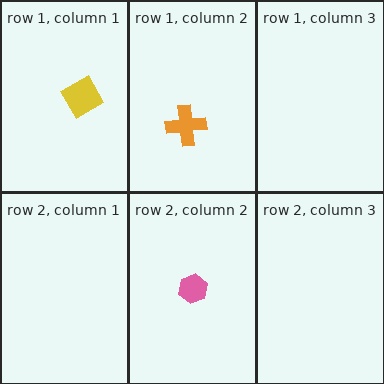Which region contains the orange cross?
The row 1, column 2 region.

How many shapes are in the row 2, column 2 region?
1.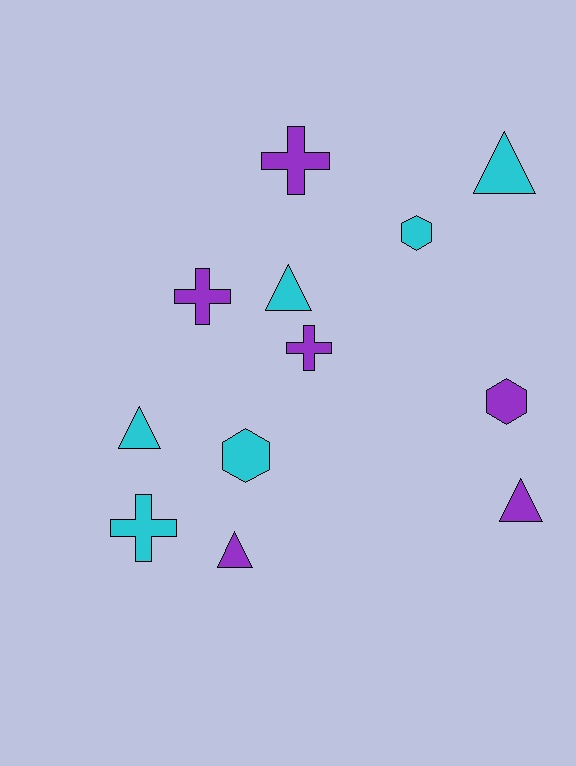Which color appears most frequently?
Purple, with 6 objects.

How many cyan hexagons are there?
There are 2 cyan hexagons.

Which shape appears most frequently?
Triangle, with 5 objects.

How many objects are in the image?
There are 12 objects.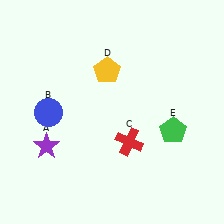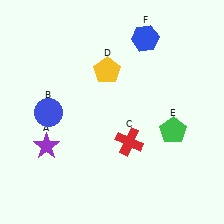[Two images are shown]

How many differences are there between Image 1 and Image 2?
There is 1 difference between the two images.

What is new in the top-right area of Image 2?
A blue hexagon (F) was added in the top-right area of Image 2.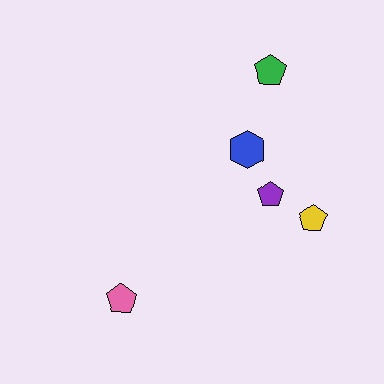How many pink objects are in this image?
There is 1 pink object.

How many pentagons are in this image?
There are 4 pentagons.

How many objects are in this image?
There are 5 objects.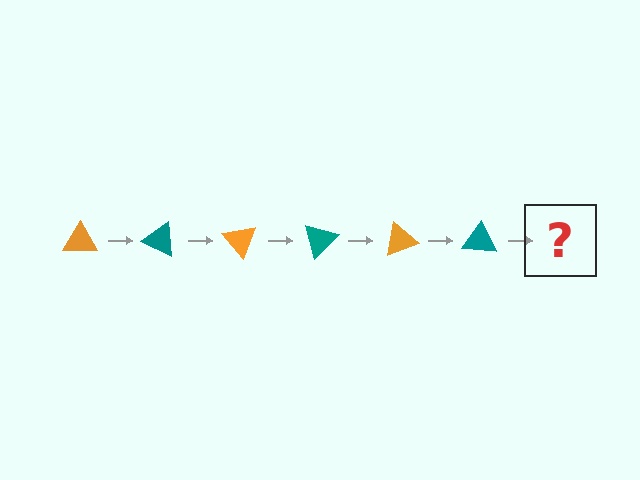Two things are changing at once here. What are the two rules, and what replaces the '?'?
The two rules are that it rotates 25 degrees each step and the color cycles through orange and teal. The '?' should be an orange triangle, rotated 150 degrees from the start.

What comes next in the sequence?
The next element should be an orange triangle, rotated 150 degrees from the start.